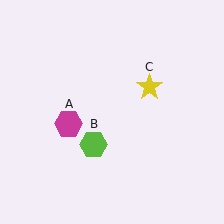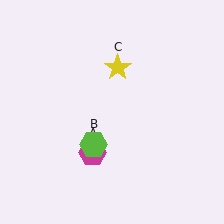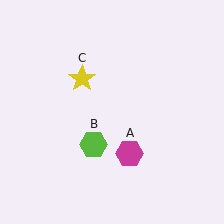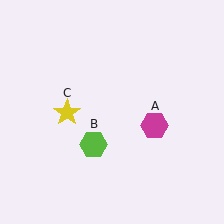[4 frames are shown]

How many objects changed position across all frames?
2 objects changed position: magenta hexagon (object A), yellow star (object C).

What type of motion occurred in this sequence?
The magenta hexagon (object A), yellow star (object C) rotated counterclockwise around the center of the scene.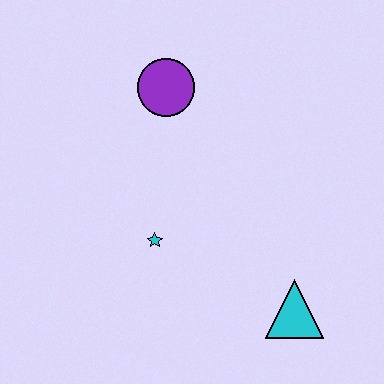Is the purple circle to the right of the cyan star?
Yes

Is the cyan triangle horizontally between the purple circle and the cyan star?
No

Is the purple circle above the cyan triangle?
Yes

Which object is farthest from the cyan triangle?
The purple circle is farthest from the cyan triangle.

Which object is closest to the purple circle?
The cyan star is closest to the purple circle.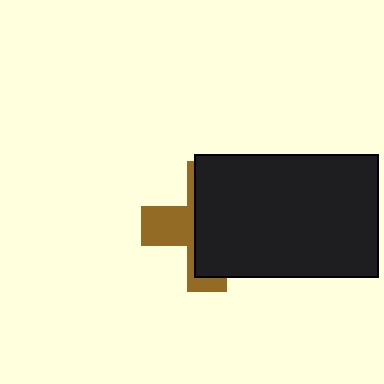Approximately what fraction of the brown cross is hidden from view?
Roughly 65% of the brown cross is hidden behind the black rectangle.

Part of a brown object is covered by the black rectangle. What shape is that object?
It is a cross.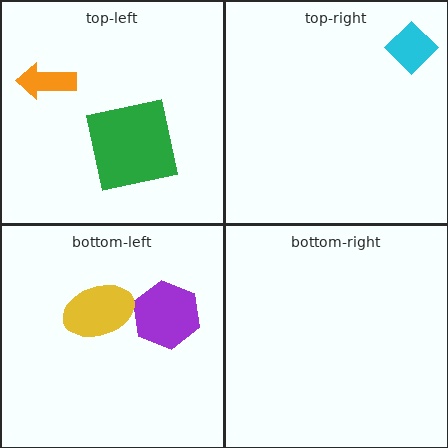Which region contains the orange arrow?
The top-left region.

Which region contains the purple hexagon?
The bottom-left region.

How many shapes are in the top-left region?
2.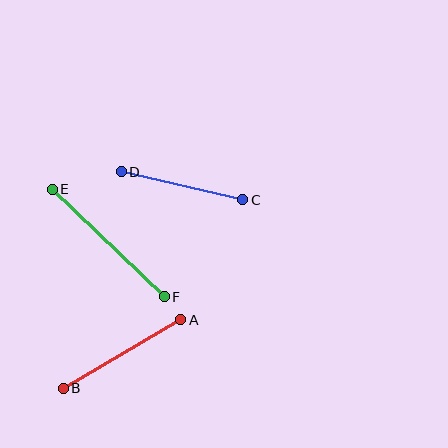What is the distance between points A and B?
The distance is approximately 136 pixels.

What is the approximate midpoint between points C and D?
The midpoint is at approximately (182, 186) pixels.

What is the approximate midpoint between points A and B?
The midpoint is at approximately (122, 354) pixels.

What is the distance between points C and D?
The distance is approximately 125 pixels.